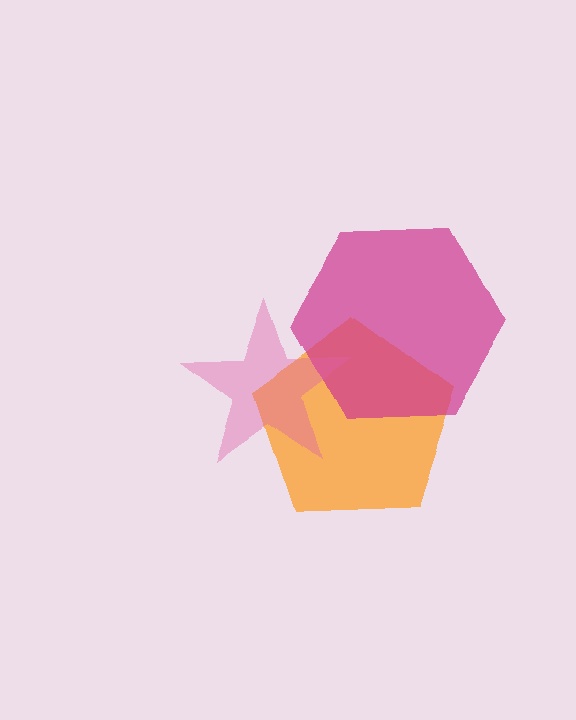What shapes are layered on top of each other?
The layered shapes are: an orange pentagon, a magenta hexagon, a pink star.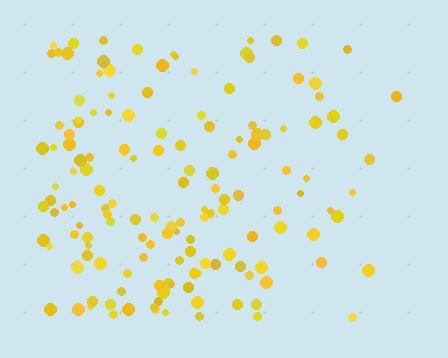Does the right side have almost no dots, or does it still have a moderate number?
Still a moderate number, just noticeably fewer than the left.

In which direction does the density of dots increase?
From right to left, with the left side densest.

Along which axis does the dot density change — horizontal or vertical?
Horizontal.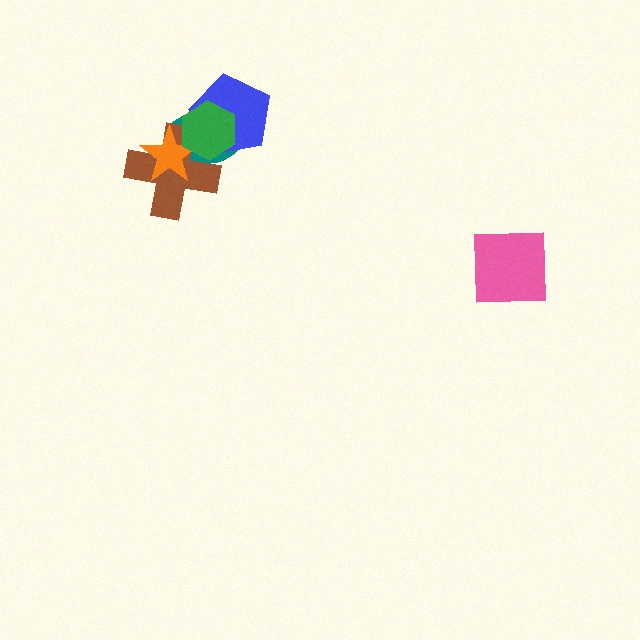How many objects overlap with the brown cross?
4 objects overlap with the brown cross.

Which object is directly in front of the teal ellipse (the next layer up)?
The brown cross is directly in front of the teal ellipse.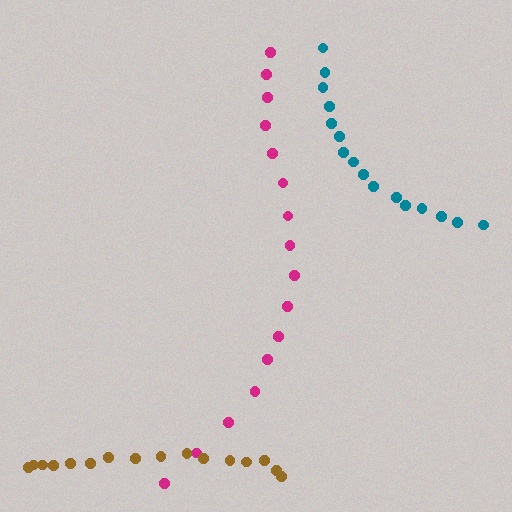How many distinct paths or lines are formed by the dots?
There are 3 distinct paths.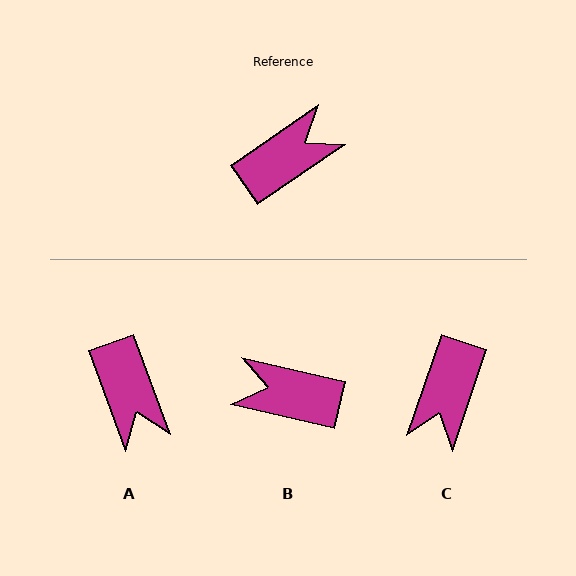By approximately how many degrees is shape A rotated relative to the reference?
Approximately 104 degrees clockwise.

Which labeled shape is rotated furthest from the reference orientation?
C, about 143 degrees away.